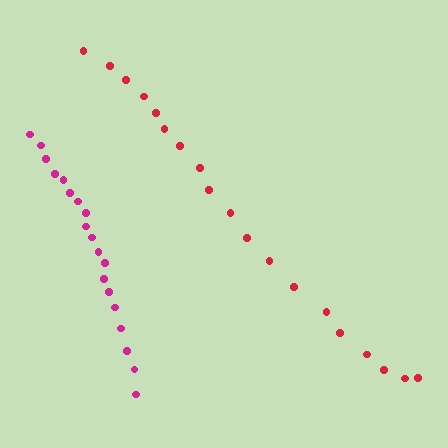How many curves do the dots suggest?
There are 2 distinct paths.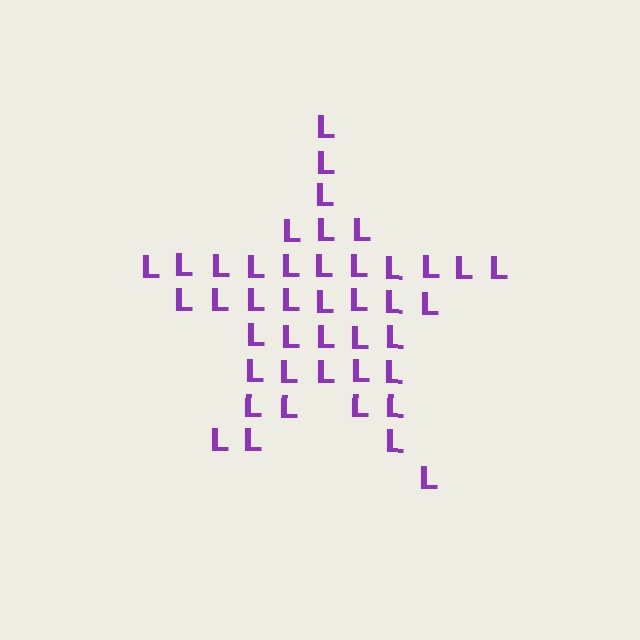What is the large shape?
The large shape is a star.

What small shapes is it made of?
It is made of small letter L's.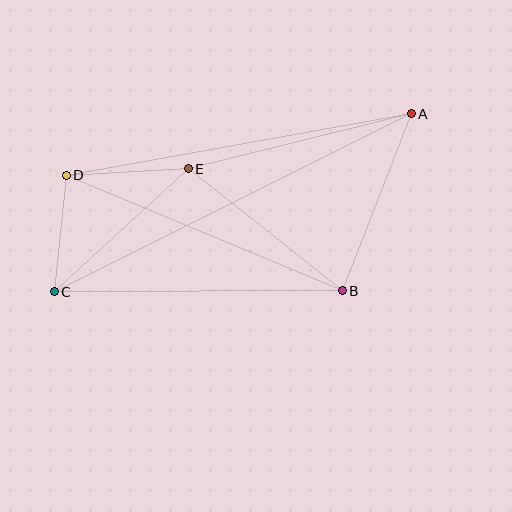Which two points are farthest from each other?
Points A and C are farthest from each other.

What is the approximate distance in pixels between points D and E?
The distance between D and E is approximately 122 pixels.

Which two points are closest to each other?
Points C and D are closest to each other.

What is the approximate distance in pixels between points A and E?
The distance between A and E is approximately 230 pixels.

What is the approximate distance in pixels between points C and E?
The distance between C and E is approximately 182 pixels.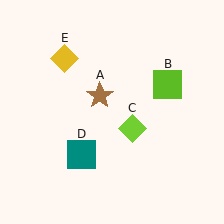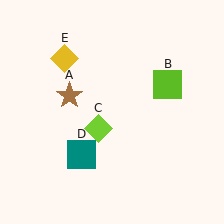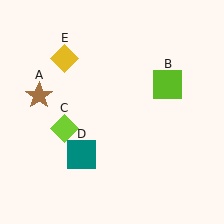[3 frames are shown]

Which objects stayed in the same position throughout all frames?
Lime square (object B) and teal square (object D) and yellow diamond (object E) remained stationary.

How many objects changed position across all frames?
2 objects changed position: brown star (object A), lime diamond (object C).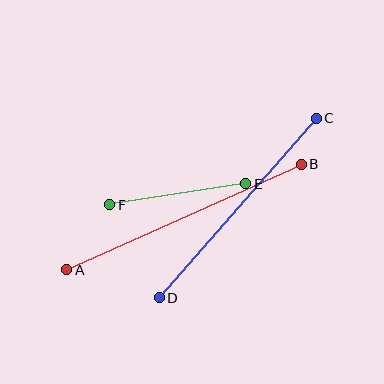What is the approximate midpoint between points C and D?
The midpoint is at approximately (238, 208) pixels.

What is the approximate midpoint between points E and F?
The midpoint is at approximately (178, 194) pixels.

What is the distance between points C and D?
The distance is approximately 238 pixels.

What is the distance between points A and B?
The distance is approximately 257 pixels.